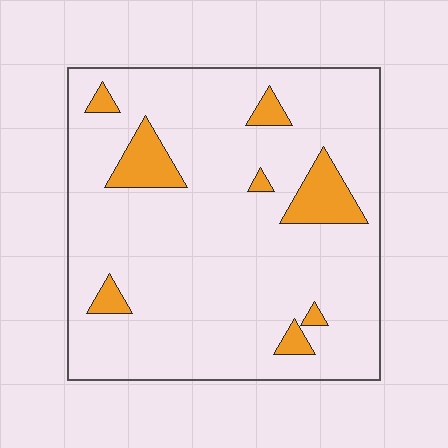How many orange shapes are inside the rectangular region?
8.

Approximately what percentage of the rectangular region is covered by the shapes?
Approximately 10%.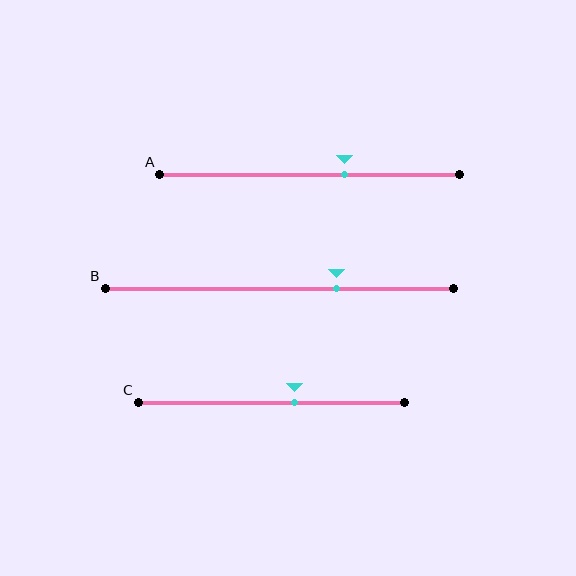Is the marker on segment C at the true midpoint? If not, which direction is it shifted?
No, the marker on segment C is shifted to the right by about 9% of the segment length.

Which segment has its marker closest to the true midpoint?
Segment C has its marker closest to the true midpoint.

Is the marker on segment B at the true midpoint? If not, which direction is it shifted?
No, the marker on segment B is shifted to the right by about 17% of the segment length.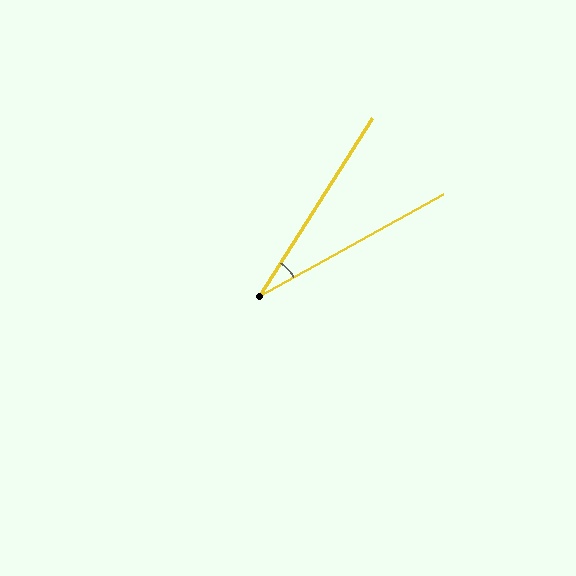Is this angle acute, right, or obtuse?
It is acute.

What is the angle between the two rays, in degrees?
Approximately 29 degrees.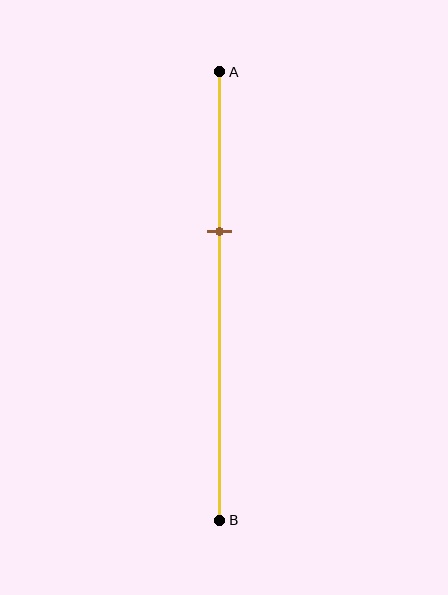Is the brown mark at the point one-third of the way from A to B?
Yes, the mark is approximately at the one-third point.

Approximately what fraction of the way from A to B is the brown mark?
The brown mark is approximately 35% of the way from A to B.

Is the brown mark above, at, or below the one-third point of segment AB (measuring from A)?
The brown mark is approximately at the one-third point of segment AB.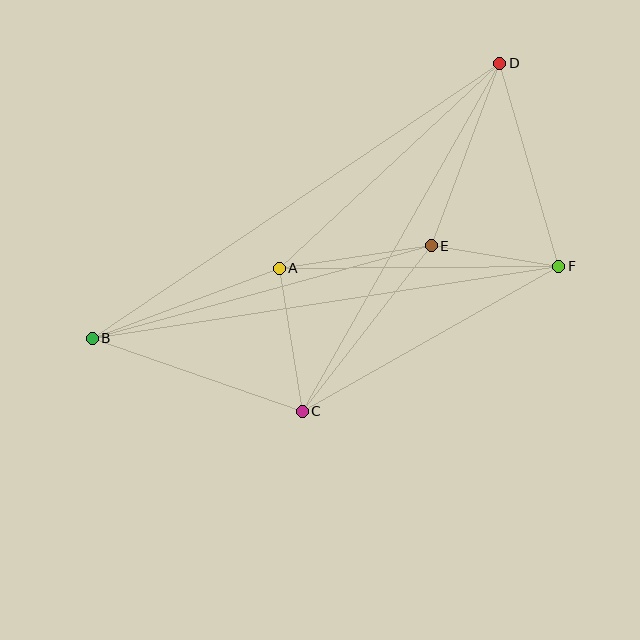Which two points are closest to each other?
Points E and F are closest to each other.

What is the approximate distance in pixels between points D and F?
The distance between D and F is approximately 211 pixels.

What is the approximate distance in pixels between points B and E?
The distance between B and E is approximately 351 pixels.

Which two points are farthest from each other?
Points B and D are farthest from each other.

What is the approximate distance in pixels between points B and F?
The distance between B and F is approximately 472 pixels.